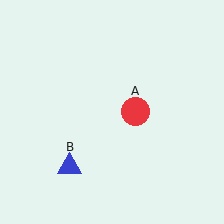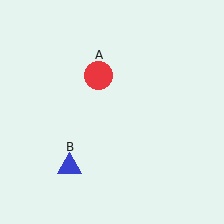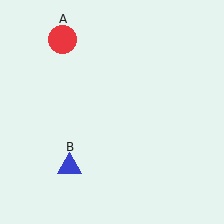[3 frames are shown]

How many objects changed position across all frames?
1 object changed position: red circle (object A).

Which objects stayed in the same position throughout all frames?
Blue triangle (object B) remained stationary.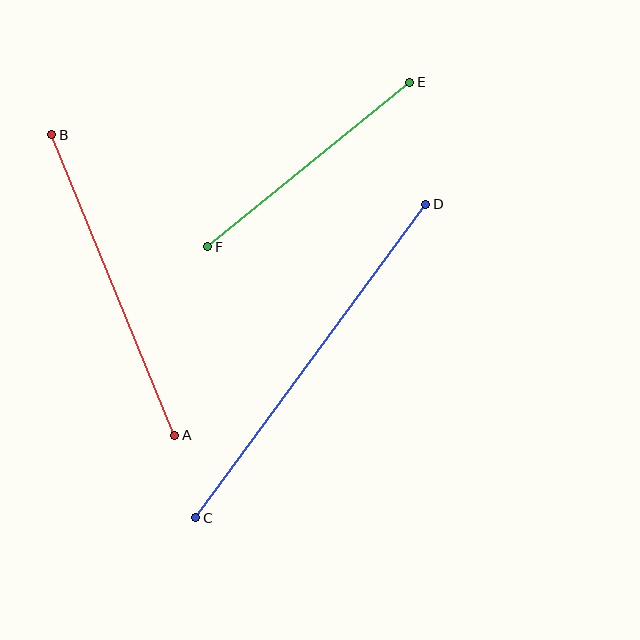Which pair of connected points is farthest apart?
Points C and D are farthest apart.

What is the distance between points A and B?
The distance is approximately 325 pixels.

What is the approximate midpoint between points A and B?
The midpoint is at approximately (113, 285) pixels.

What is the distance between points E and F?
The distance is approximately 260 pixels.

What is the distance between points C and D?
The distance is approximately 389 pixels.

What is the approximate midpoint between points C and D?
The midpoint is at approximately (311, 361) pixels.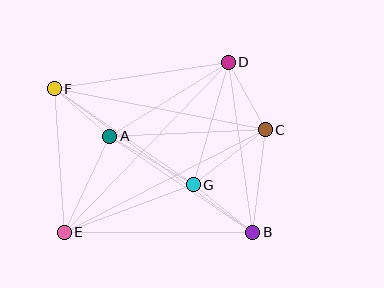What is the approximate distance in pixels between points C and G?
The distance between C and G is approximately 91 pixels.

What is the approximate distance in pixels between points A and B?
The distance between A and B is approximately 172 pixels.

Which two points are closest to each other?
Points A and F are closest to each other.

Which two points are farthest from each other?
Points B and F are farthest from each other.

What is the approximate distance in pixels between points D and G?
The distance between D and G is approximately 128 pixels.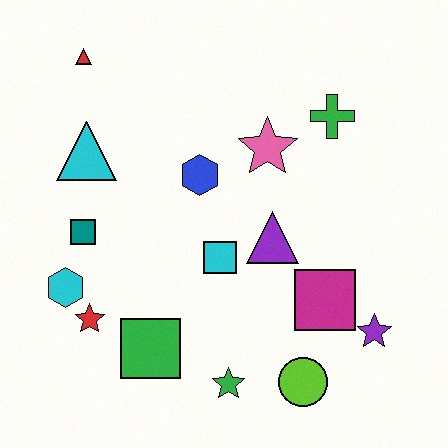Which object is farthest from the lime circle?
The red triangle is farthest from the lime circle.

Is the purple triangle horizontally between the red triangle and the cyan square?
No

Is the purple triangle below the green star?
No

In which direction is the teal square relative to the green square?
The teal square is above the green square.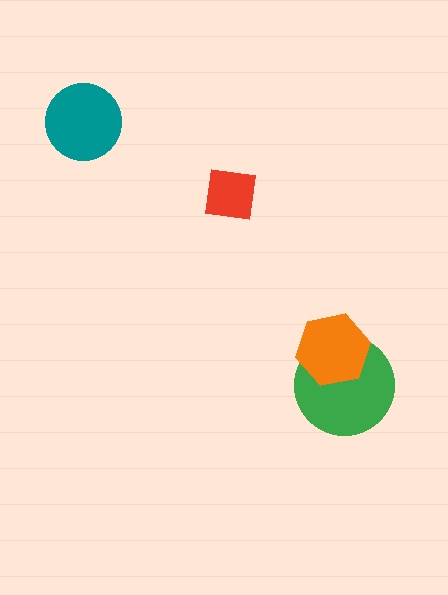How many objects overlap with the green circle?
1 object overlaps with the green circle.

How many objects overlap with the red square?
0 objects overlap with the red square.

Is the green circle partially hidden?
Yes, it is partially covered by another shape.